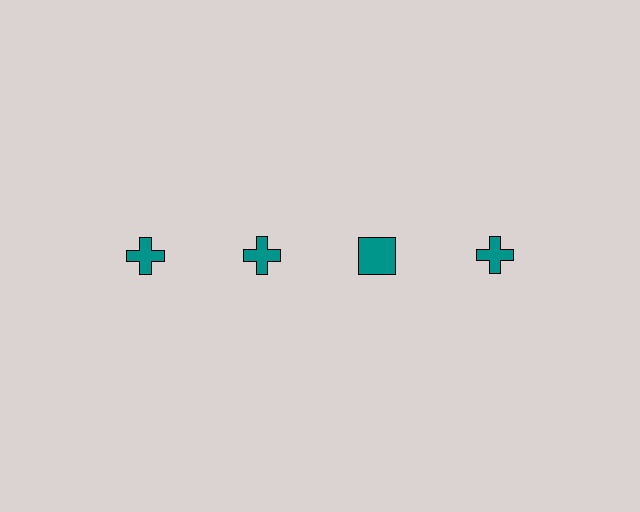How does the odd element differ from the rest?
It has a different shape: square instead of cross.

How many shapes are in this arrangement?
There are 4 shapes arranged in a grid pattern.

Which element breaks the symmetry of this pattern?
The teal square in the top row, center column breaks the symmetry. All other shapes are teal crosses.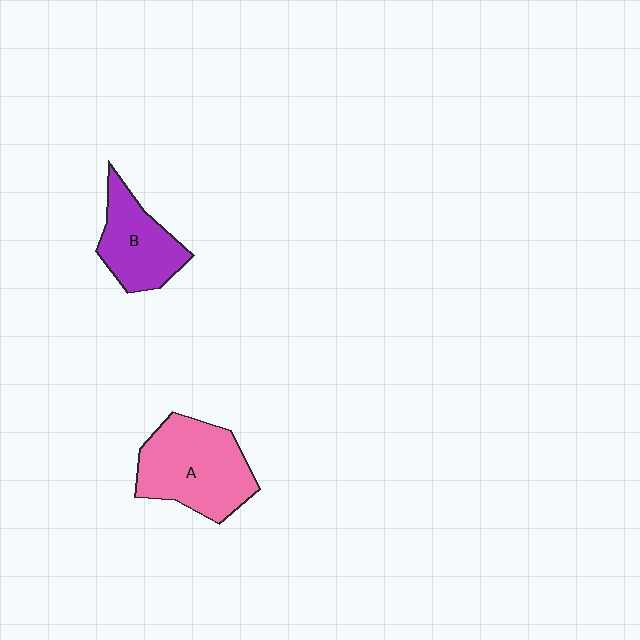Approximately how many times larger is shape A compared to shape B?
Approximately 1.4 times.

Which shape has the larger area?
Shape A (pink).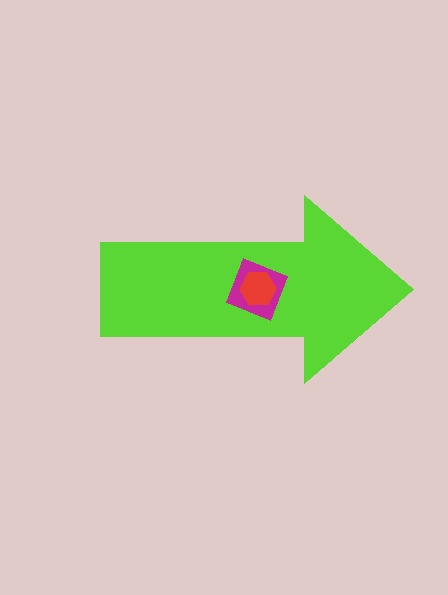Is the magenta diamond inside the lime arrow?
Yes.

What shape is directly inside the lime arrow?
The magenta diamond.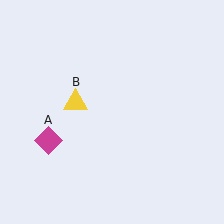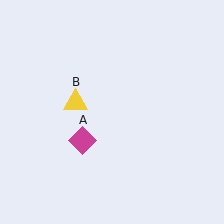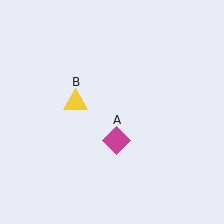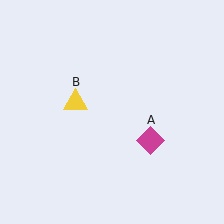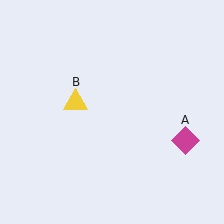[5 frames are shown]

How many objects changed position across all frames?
1 object changed position: magenta diamond (object A).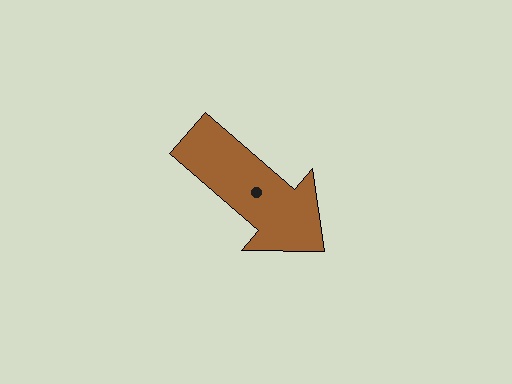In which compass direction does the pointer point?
Southeast.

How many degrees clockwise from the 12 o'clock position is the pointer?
Approximately 131 degrees.